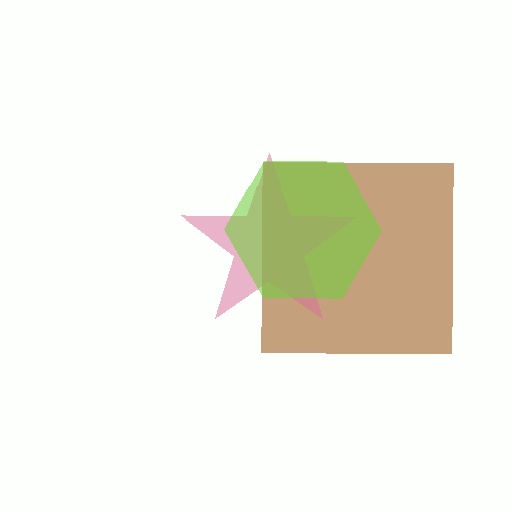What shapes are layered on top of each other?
The layered shapes are: a brown square, a pink star, a lime hexagon.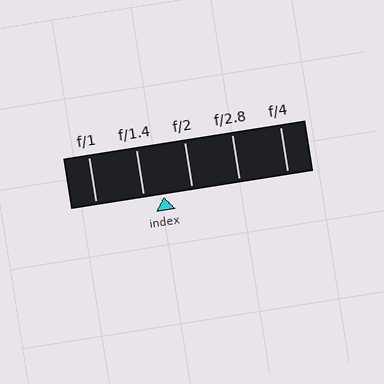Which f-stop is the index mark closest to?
The index mark is closest to f/1.4.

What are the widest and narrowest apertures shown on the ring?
The widest aperture shown is f/1 and the narrowest is f/4.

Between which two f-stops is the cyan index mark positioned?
The index mark is between f/1.4 and f/2.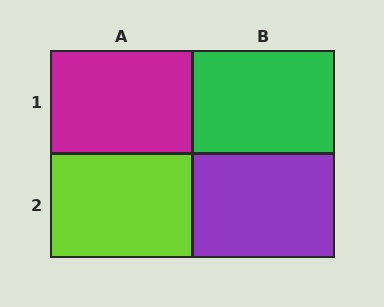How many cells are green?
1 cell is green.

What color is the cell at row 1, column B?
Green.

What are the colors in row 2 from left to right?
Lime, purple.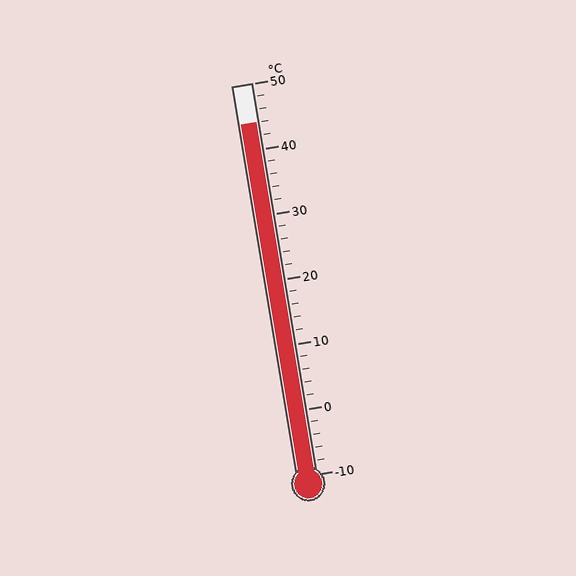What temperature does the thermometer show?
The thermometer shows approximately 44°C.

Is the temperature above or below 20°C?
The temperature is above 20°C.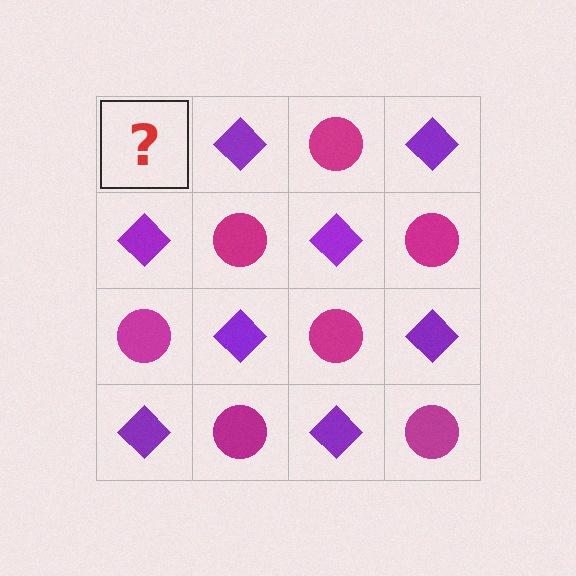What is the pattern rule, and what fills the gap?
The rule is that it alternates magenta circle and purple diamond in a checkerboard pattern. The gap should be filled with a magenta circle.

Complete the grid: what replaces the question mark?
The question mark should be replaced with a magenta circle.